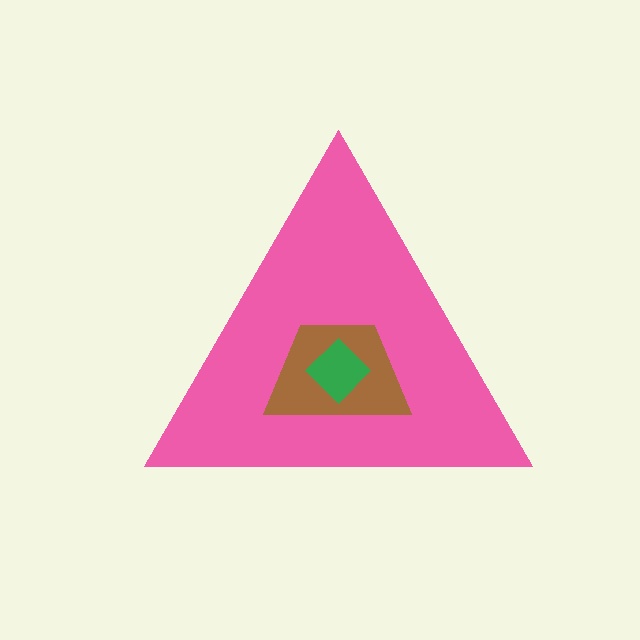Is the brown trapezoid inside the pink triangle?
Yes.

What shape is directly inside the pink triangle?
The brown trapezoid.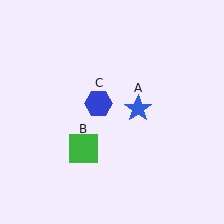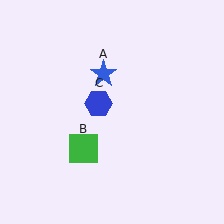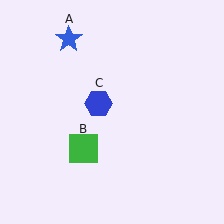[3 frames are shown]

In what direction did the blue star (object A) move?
The blue star (object A) moved up and to the left.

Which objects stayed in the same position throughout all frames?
Green square (object B) and blue hexagon (object C) remained stationary.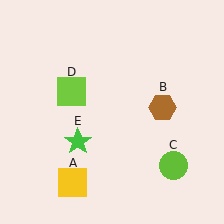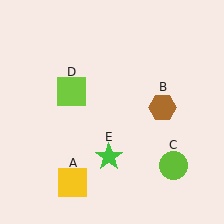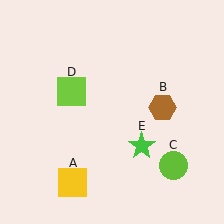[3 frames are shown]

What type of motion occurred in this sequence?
The green star (object E) rotated counterclockwise around the center of the scene.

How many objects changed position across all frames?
1 object changed position: green star (object E).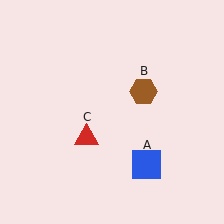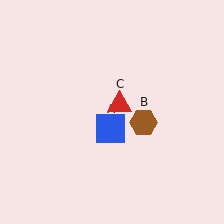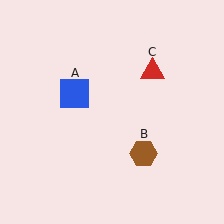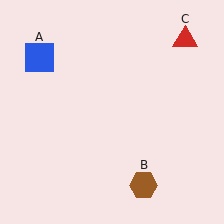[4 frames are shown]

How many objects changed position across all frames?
3 objects changed position: blue square (object A), brown hexagon (object B), red triangle (object C).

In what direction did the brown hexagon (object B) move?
The brown hexagon (object B) moved down.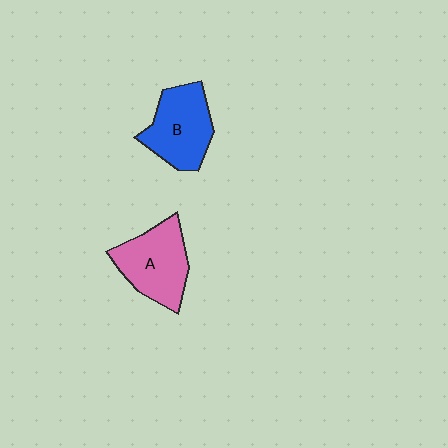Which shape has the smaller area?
Shape B (blue).